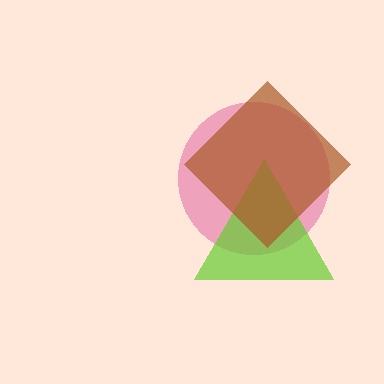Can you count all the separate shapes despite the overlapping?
Yes, there are 3 separate shapes.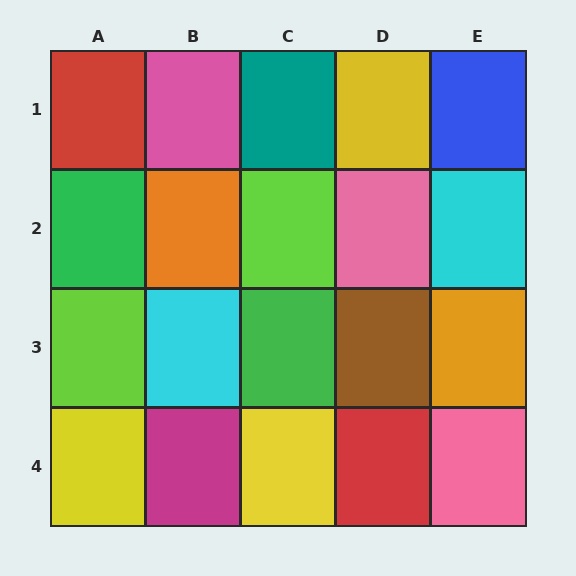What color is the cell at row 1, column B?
Pink.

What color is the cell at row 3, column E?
Orange.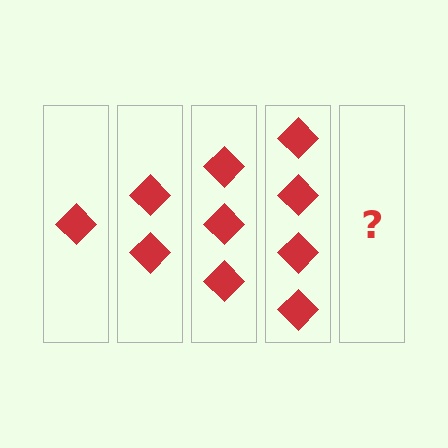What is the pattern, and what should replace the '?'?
The pattern is that each step adds one more diamond. The '?' should be 5 diamonds.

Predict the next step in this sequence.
The next step is 5 diamonds.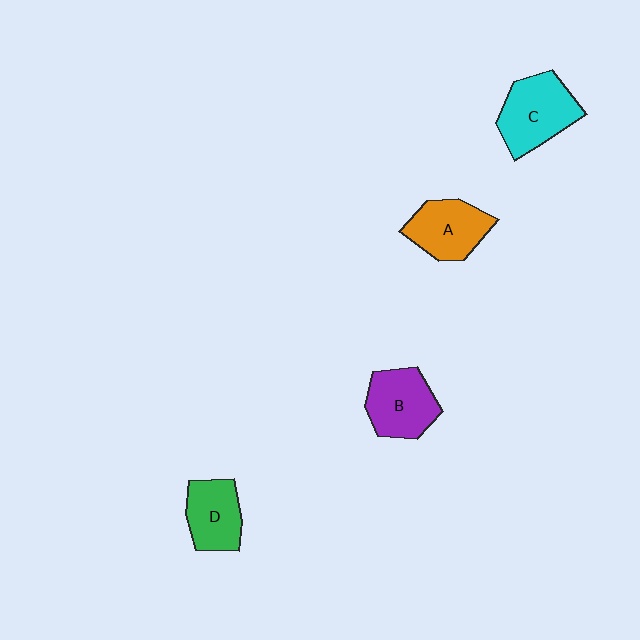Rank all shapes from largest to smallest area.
From largest to smallest: C (cyan), B (purple), A (orange), D (green).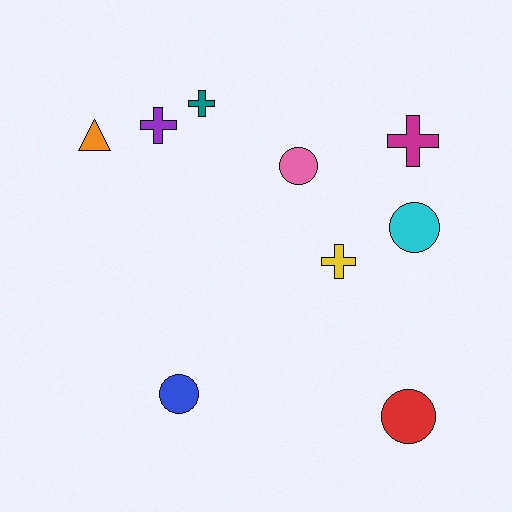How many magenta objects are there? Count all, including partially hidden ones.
There is 1 magenta object.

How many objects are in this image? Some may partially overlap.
There are 9 objects.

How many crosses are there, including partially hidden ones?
There are 4 crosses.